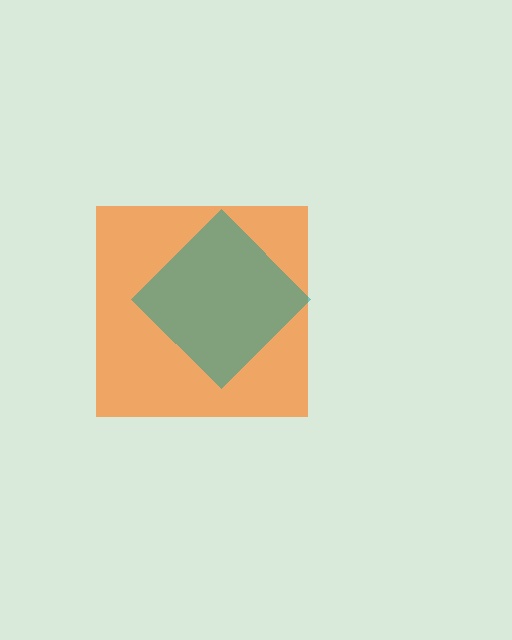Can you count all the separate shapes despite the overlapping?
Yes, there are 2 separate shapes.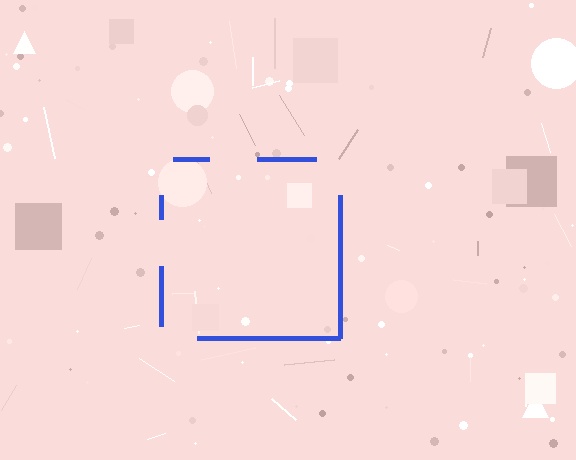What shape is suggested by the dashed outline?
The dashed outline suggests a square.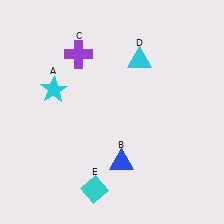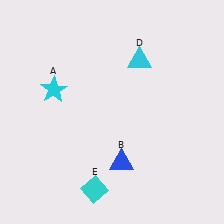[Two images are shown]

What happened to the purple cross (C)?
The purple cross (C) was removed in Image 2. It was in the top-left area of Image 1.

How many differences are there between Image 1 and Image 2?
There is 1 difference between the two images.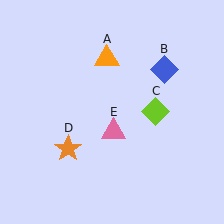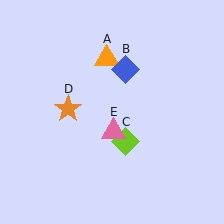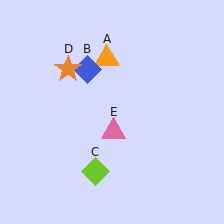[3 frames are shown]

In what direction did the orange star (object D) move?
The orange star (object D) moved up.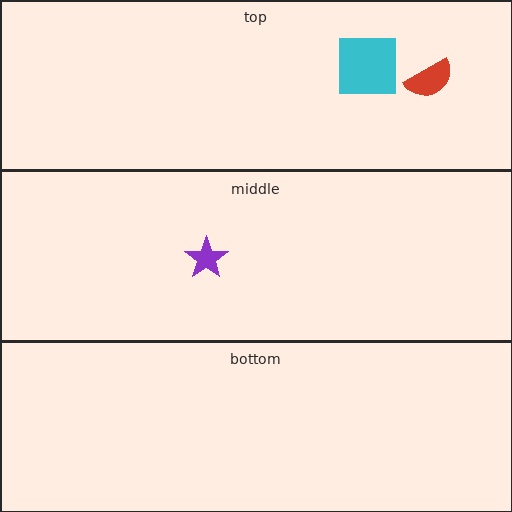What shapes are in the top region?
The cyan square, the red semicircle.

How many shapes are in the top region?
2.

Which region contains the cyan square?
The top region.